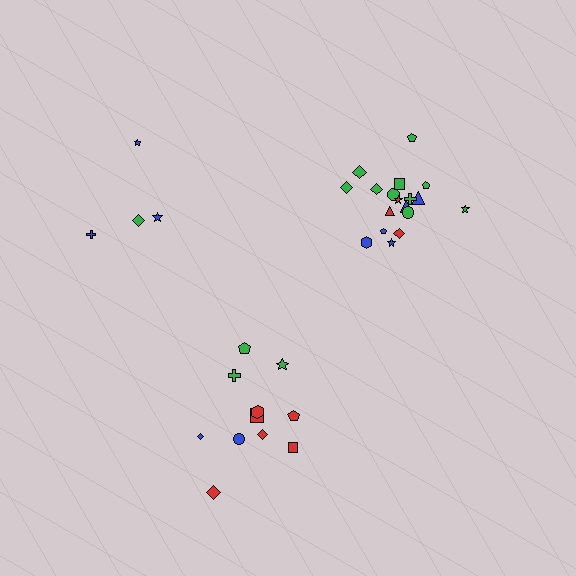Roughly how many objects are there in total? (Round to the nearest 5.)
Roughly 35 objects in total.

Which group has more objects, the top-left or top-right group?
The top-right group.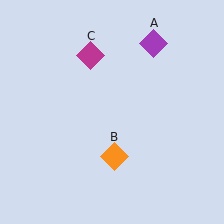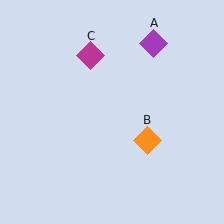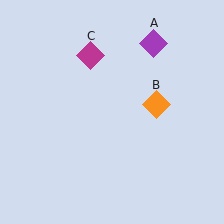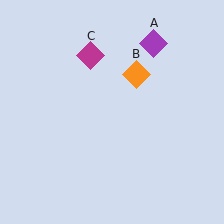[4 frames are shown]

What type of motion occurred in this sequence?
The orange diamond (object B) rotated counterclockwise around the center of the scene.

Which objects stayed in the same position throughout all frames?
Purple diamond (object A) and magenta diamond (object C) remained stationary.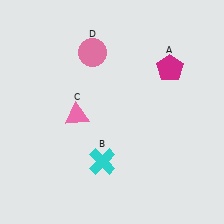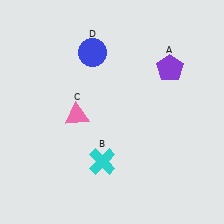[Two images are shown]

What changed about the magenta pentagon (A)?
In Image 1, A is magenta. In Image 2, it changed to purple.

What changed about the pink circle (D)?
In Image 1, D is pink. In Image 2, it changed to blue.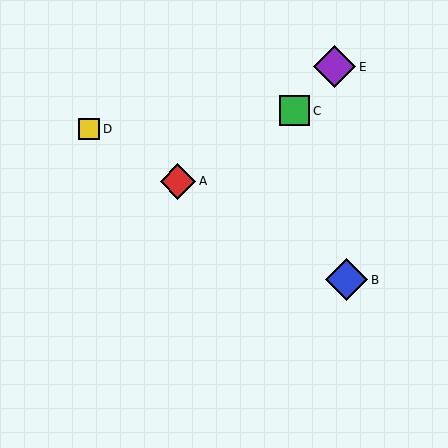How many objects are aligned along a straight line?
3 objects (A, B, D) are aligned along a straight line.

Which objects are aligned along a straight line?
Objects A, B, D are aligned along a straight line.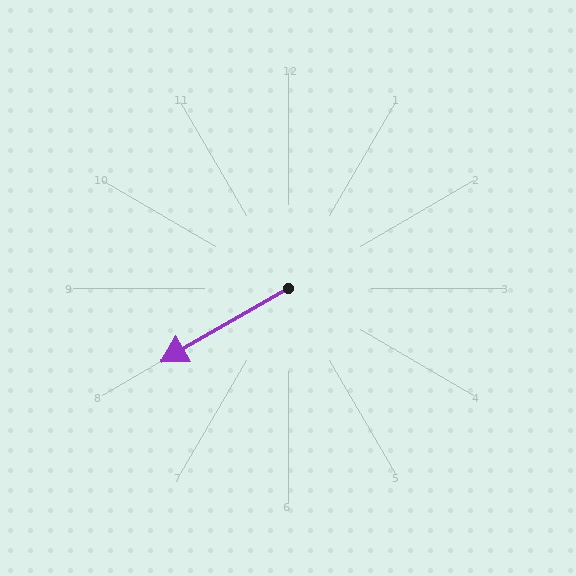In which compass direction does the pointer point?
Southwest.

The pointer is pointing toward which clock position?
Roughly 8 o'clock.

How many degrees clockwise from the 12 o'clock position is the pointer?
Approximately 240 degrees.